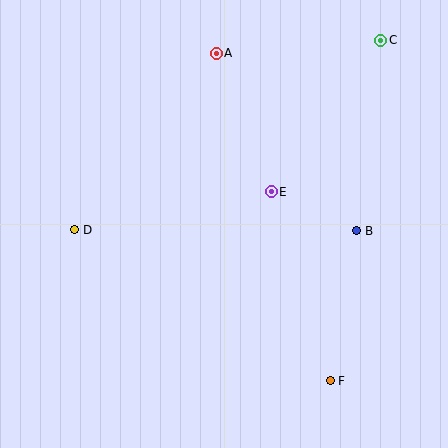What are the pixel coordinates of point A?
Point A is at (216, 53).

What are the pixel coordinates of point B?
Point B is at (357, 231).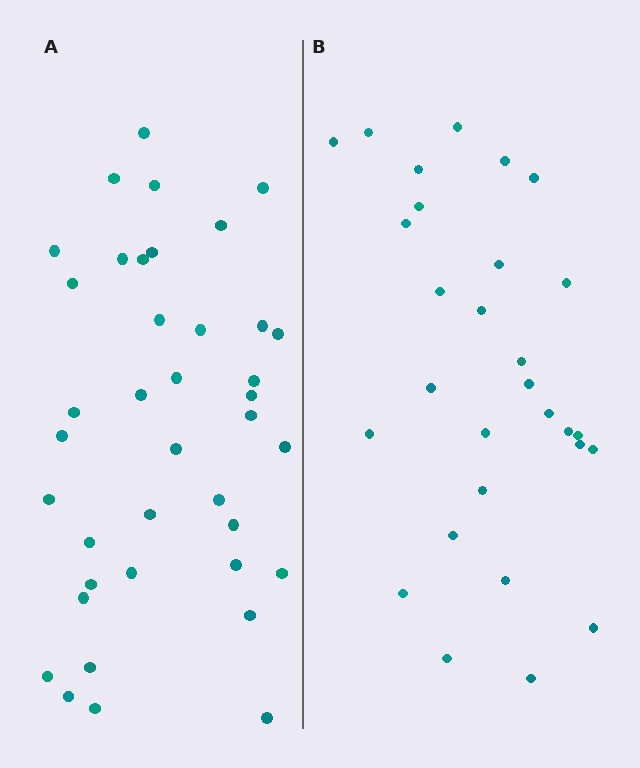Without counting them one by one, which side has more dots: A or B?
Region A (the left region) has more dots.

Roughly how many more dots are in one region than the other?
Region A has roughly 10 or so more dots than region B.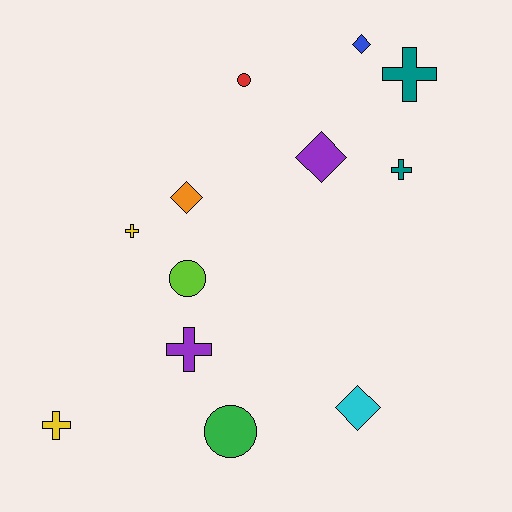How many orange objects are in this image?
There is 1 orange object.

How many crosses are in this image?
There are 5 crosses.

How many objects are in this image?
There are 12 objects.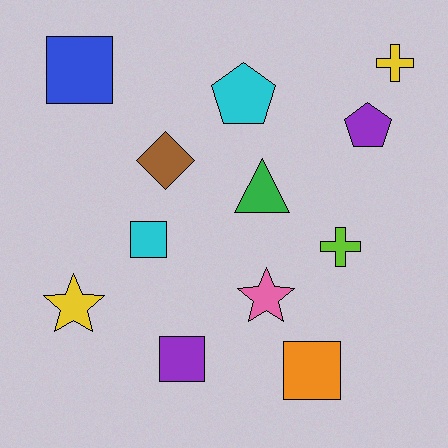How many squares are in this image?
There are 4 squares.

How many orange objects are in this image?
There is 1 orange object.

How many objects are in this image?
There are 12 objects.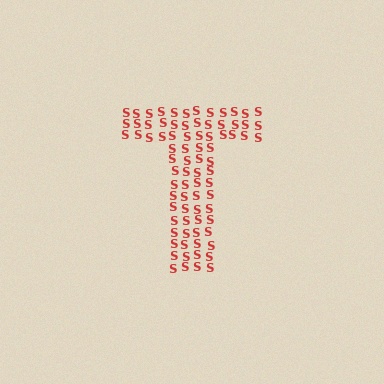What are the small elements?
The small elements are letter S's.